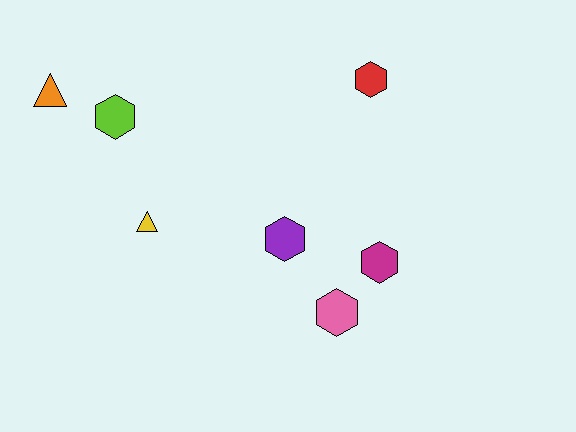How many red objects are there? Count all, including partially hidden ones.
There is 1 red object.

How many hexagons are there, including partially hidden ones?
There are 5 hexagons.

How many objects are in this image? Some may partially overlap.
There are 7 objects.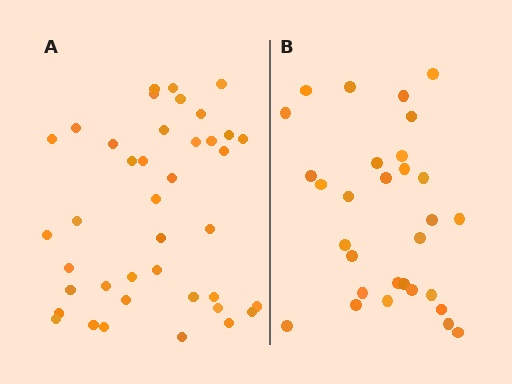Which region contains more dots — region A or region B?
Region A (the left region) has more dots.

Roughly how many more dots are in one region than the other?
Region A has roughly 10 or so more dots than region B.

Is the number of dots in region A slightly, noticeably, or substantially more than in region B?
Region A has noticeably more, but not dramatically so. The ratio is roughly 1.3 to 1.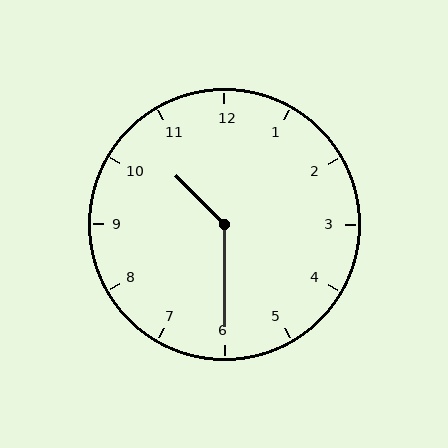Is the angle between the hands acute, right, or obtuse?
It is obtuse.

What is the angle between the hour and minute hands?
Approximately 135 degrees.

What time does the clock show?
10:30.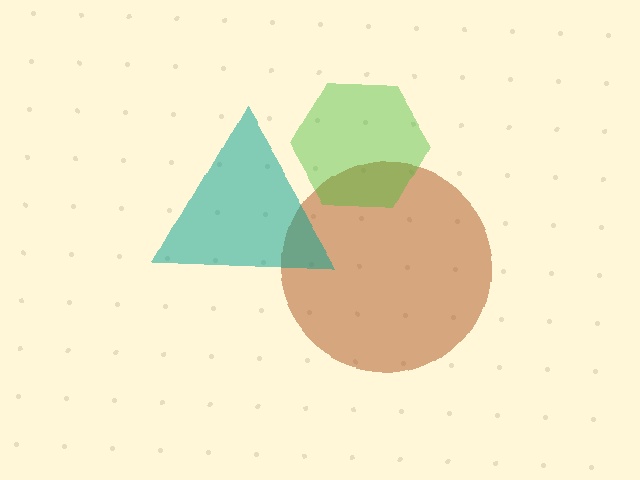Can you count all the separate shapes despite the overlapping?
Yes, there are 3 separate shapes.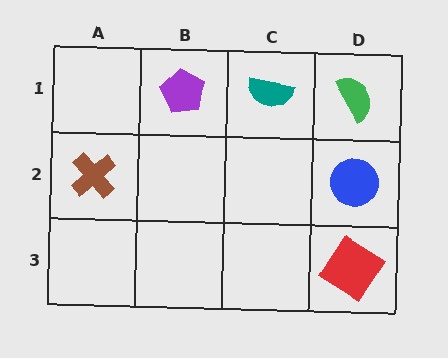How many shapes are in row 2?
2 shapes.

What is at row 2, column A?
A brown cross.